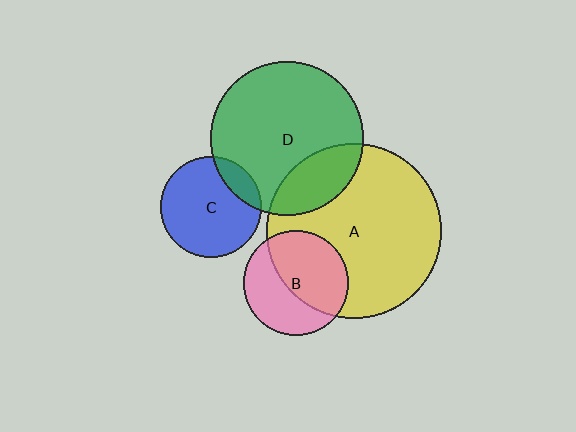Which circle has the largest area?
Circle A (yellow).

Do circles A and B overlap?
Yes.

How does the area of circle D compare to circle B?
Approximately 2.1 times.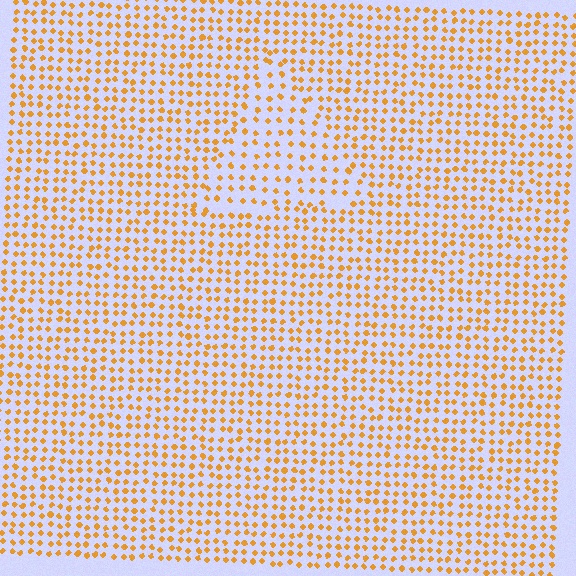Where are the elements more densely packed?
The elements are more densely packed outside the triangle boundary.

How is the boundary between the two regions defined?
The boundary is defined by a change in element density (approximately 1.6x ratio). All elements are the same color, size, and shape.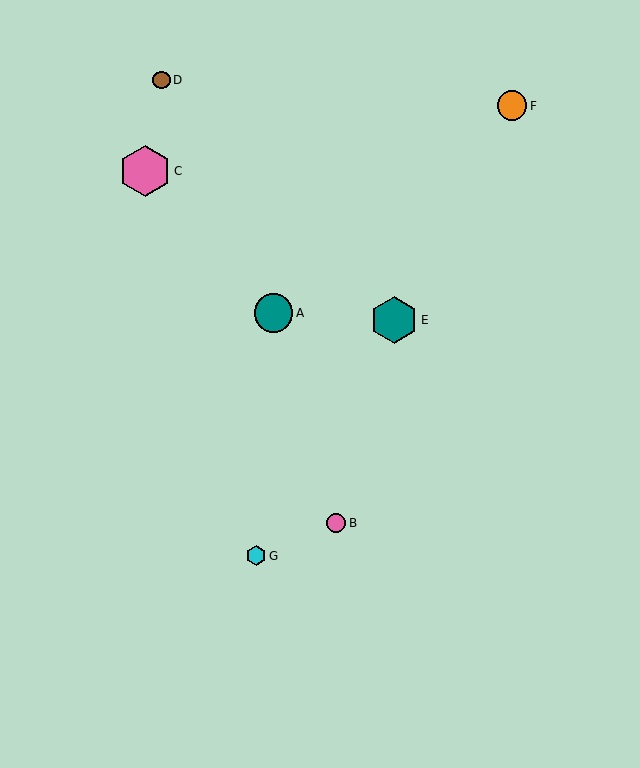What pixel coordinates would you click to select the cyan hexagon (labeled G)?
Click at (256, 556) to select the cyan hexagon G.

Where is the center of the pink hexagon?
The center of the pink hexagon is at (145, 171).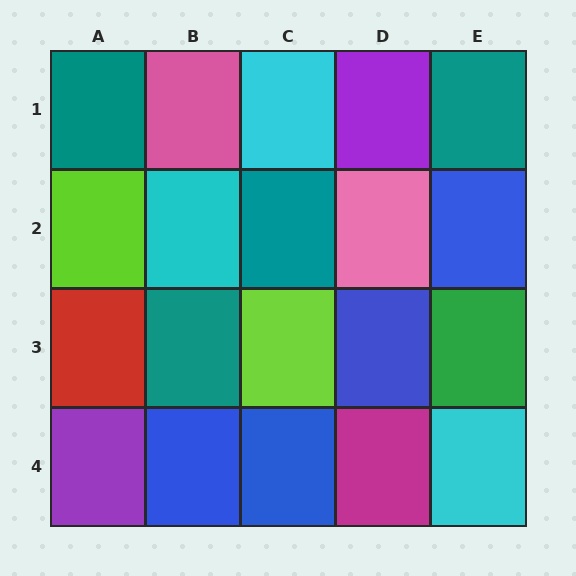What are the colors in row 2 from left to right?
Lime, cyan, teal, pink, blue.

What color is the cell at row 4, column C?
Blue.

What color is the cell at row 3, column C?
Lime.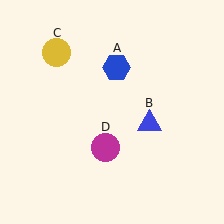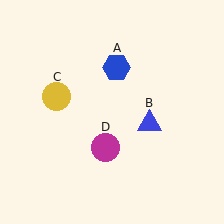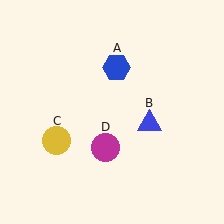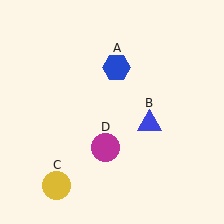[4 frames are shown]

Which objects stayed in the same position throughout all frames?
Blue hexagon (object A) and blue triangle (object B) and magenta circle (object D) remained stationary.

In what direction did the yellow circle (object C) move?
The yellow circle (object C) moved down.